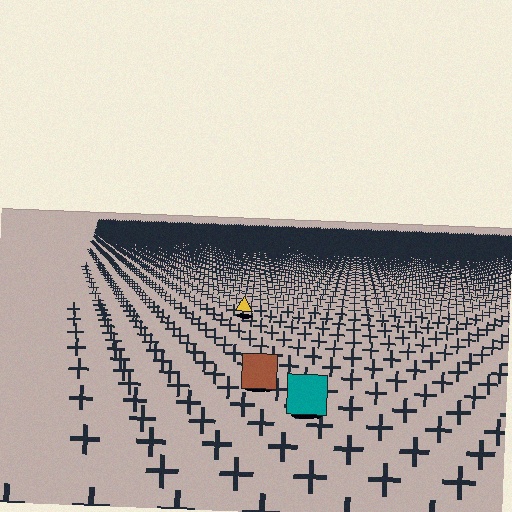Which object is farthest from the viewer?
The yellow triangle is farthest from the viewer. It appears smaller and the ground texture around it is denser.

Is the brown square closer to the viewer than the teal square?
No. The teal square is closer — you can tell from the texture gradient: the ground texture is coarser near it.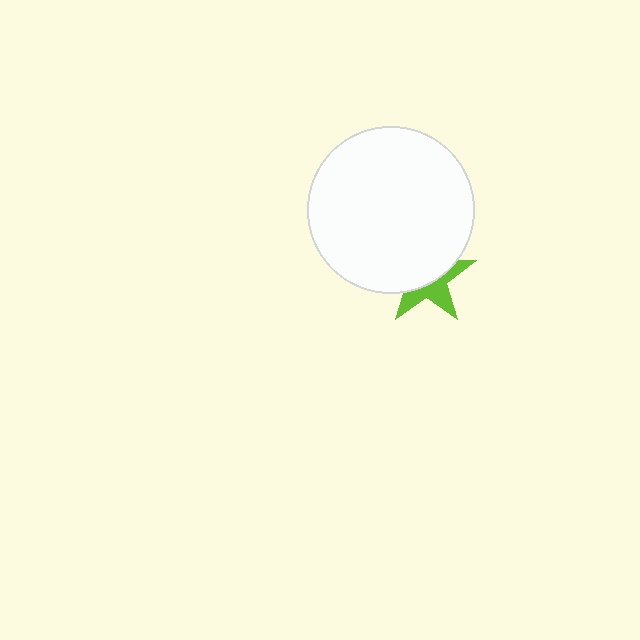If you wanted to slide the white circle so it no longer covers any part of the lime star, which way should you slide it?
Slide it up — that is the most direct way to separate the two shapes.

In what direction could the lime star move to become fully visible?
The lime star could move down. That would shift it out from behind the white circle entirely.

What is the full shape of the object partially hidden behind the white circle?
The partially hidden object is a lime star.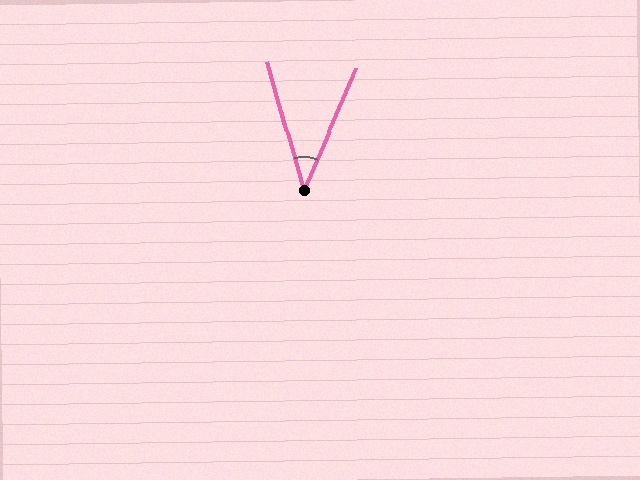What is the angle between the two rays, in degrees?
Approximately 39 degrees.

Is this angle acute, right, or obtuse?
It is acute.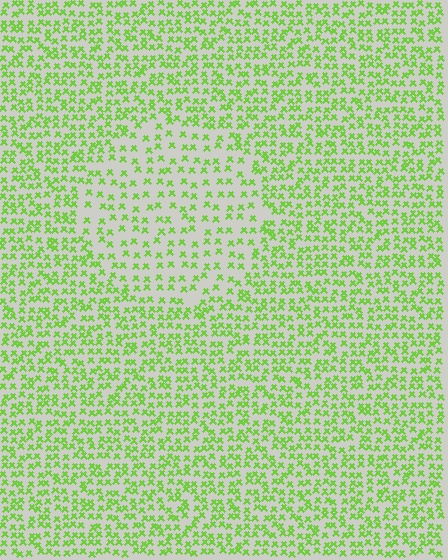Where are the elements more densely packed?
The elements are more densely packed outside the circle boundary.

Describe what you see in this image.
The image contains small lime elements arranged at two different densities. A circle-shaped region is visible where the elements are less densely packed than the surrounding area.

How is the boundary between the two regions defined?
The boundary is defined by a change in element density (approximately 1.8x ratio). All elements are the same color, size, and shape.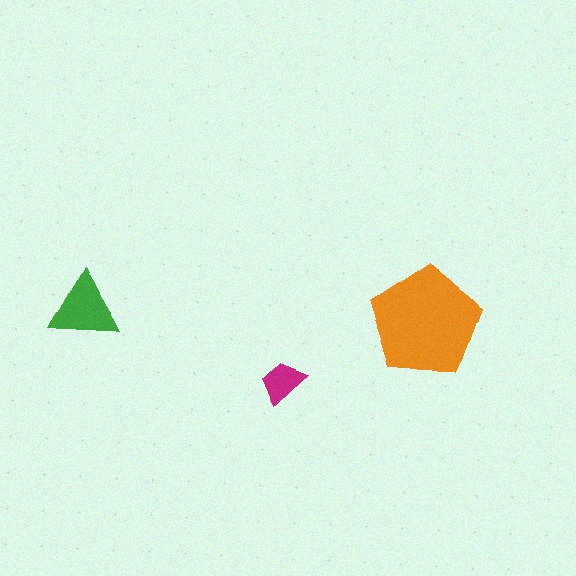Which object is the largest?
The orange pentagon.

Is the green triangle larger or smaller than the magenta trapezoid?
Larger.